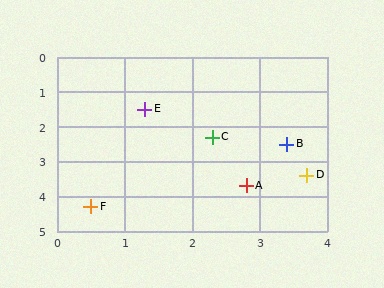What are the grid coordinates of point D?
Point D is at approximately (3.7, 3.4).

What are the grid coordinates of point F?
Point F is at approximately (0.5, 4.3).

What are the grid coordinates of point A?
Point A is at approximately (2.8, 3.7).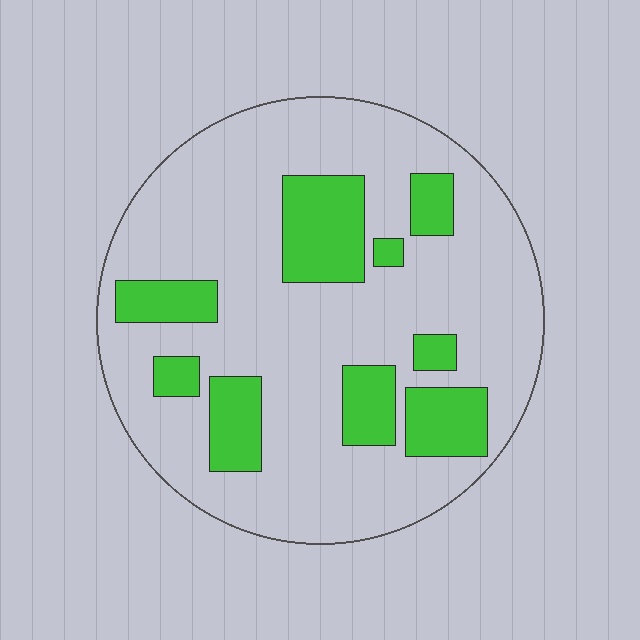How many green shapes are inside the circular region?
9.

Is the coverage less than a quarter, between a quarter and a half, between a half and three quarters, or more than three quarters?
Less than a quarter.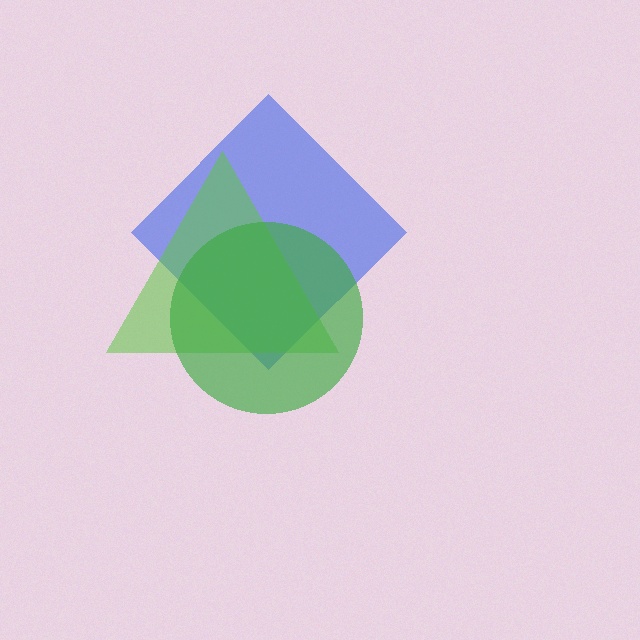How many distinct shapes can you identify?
There are 3 distinct shapes: a blue diamond, a lime triangle, a green circle.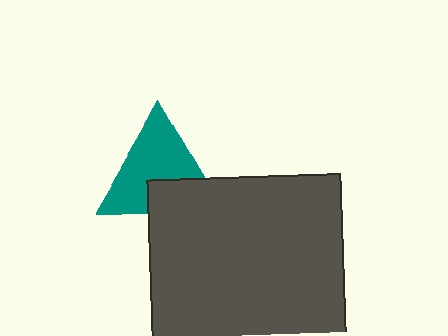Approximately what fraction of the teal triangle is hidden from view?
Roughly 32% of the teal triangle is hidden behind the dark gray square.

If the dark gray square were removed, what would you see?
You would see the complete teal triangle.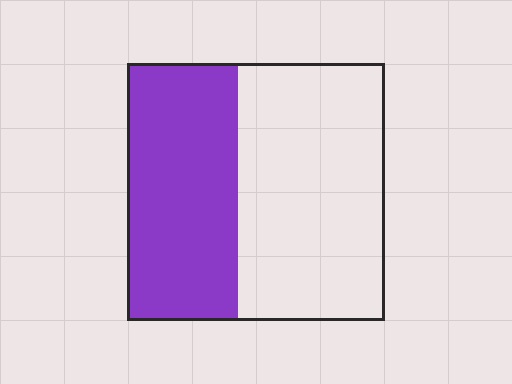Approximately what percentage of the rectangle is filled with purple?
Approximately 45%.